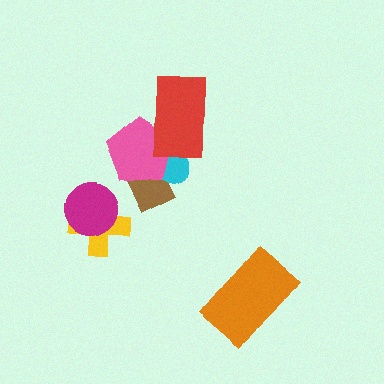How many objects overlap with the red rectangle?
2 objects overlap with the red rectangle.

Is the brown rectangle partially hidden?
Yes, it is partially covered by another shape.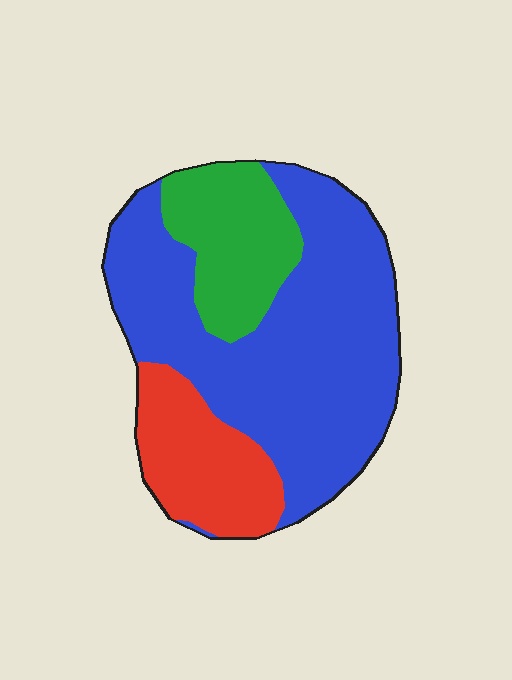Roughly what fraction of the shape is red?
Red covers 19% of the shape.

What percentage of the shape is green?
Green covers about 20% of the shape.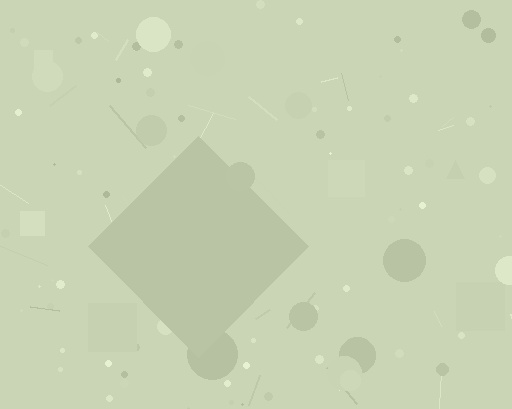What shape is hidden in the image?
A diamond is hidden in the image.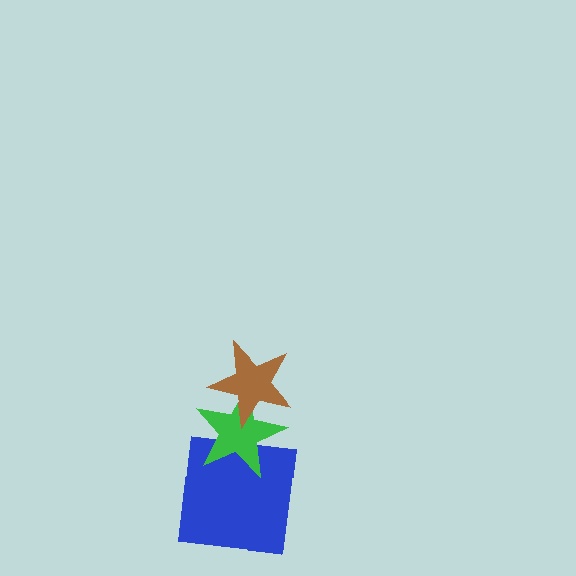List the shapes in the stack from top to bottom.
From top to bottom: the brown star, the green star, the blue square.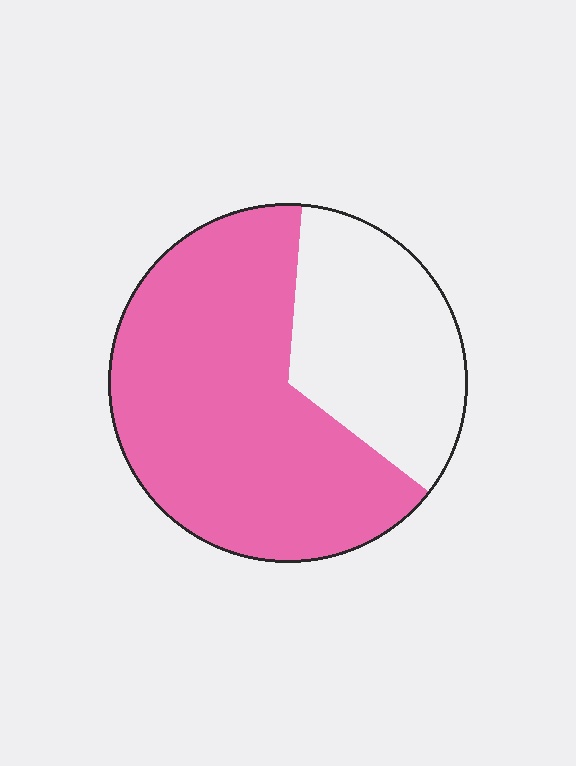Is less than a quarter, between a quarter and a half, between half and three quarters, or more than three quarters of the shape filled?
Between half and three quarters.